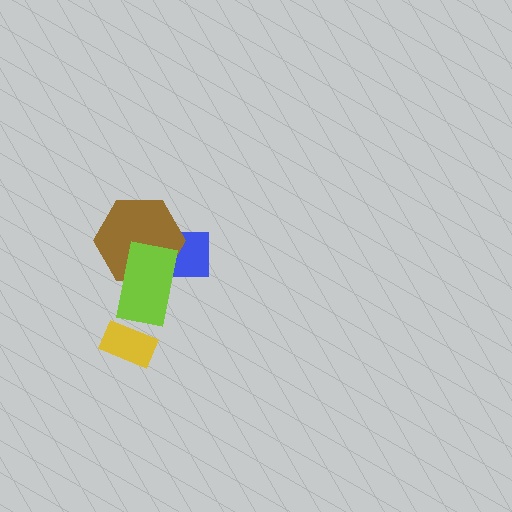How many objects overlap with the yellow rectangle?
0 objects overlap with the yellow rectangle.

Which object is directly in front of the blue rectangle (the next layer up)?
The brown hexagon is directly in front of the blue rectangle.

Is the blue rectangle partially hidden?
Yes, it is partially covered by another shape.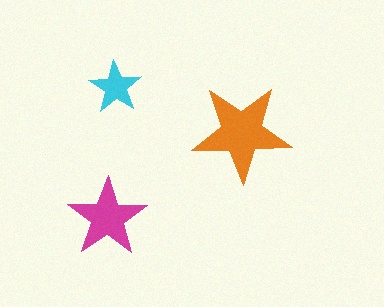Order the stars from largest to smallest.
the orange one, the magenta one, the cyan one.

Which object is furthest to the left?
The magenta star is leftmost.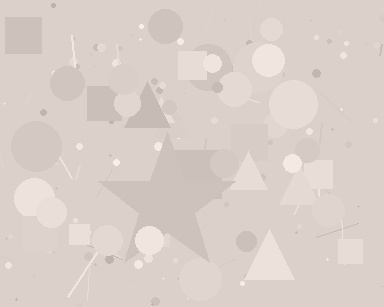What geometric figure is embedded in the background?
A star is embedded in the background.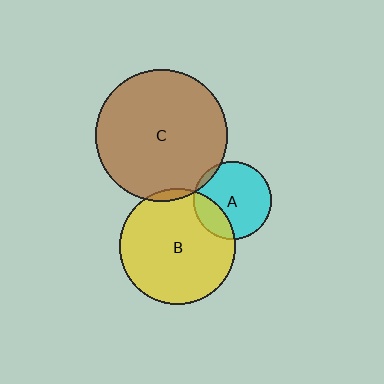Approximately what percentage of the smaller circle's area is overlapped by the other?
Approximately 5%.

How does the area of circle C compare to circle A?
Approximately 2.9 times.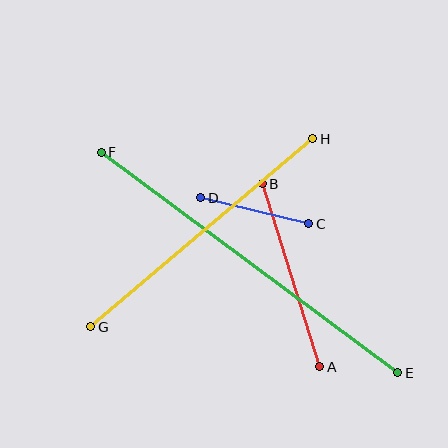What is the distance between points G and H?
The distance is approximately 291 pixels.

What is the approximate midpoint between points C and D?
The midpoint is at approximately (255, 211) pixels.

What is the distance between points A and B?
The distance is approximately 192 pixels.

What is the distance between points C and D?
The distance is approximately 111 pixels.